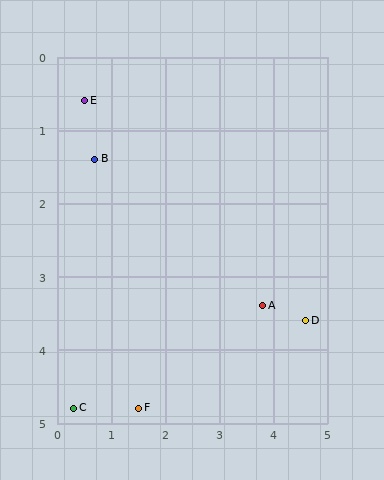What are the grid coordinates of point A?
Point A is at approximately (3.8, 3.4).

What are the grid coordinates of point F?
Point F is at approximately (1.5, 4.8).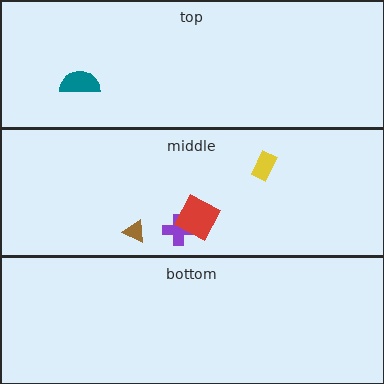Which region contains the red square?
The middle region.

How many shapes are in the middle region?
4.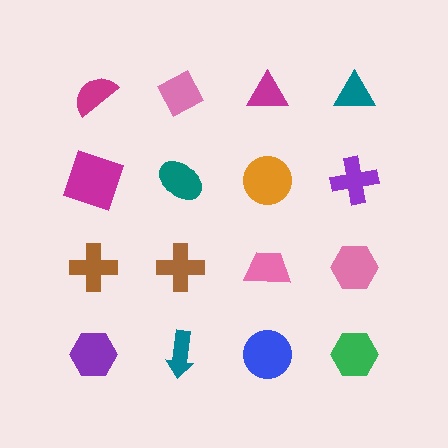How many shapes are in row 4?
4 shapes.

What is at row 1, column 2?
A pink diamond.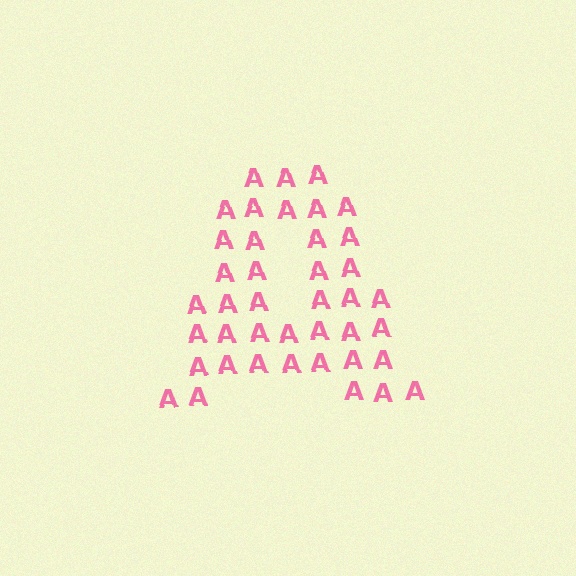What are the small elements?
The small elements are letter A's.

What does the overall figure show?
The overall figure shows the letter A.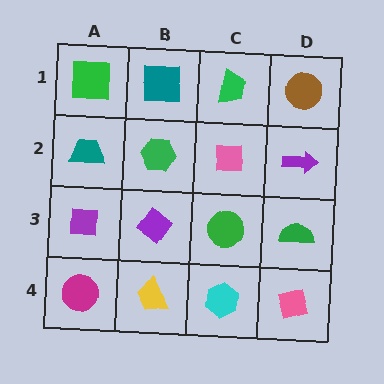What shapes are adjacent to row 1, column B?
A green hexagon (row 2, column B), a green square (row 1, column A), a green trapezoid (row 1, column C).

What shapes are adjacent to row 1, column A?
A teal trapezoid (row 2, column A), a teal square (row 1, column B).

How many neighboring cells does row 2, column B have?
4.